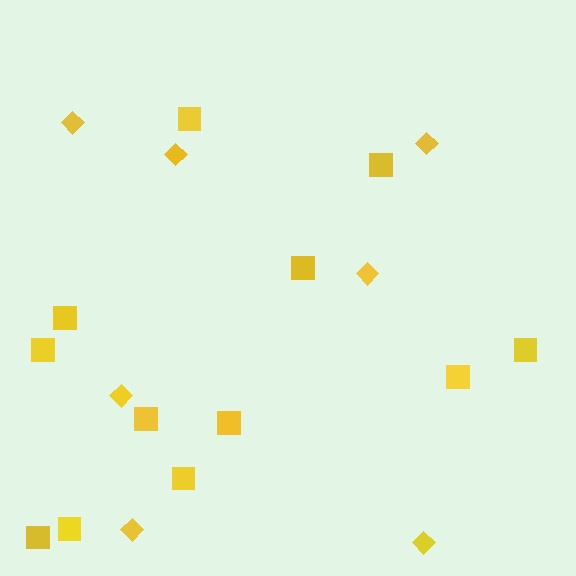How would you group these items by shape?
There are 2 groups: one group of diamonds (7) and one group of squares (12).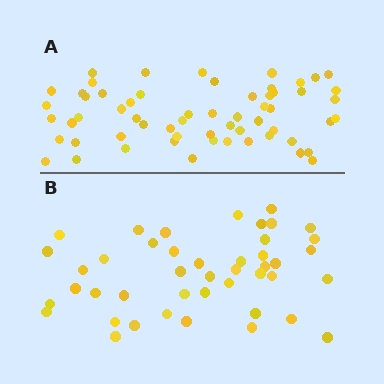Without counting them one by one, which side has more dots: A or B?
Region A (the top region) has more dots.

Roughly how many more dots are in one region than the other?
Region A has approximately 15 more dots than region B.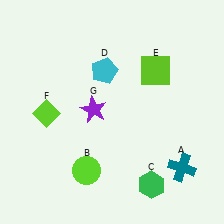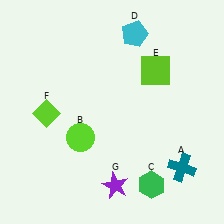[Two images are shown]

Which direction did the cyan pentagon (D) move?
The cyan pentagon (D) moved up.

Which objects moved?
The objects that moved are: the lime circle (B), the cyan pentagon (D), the purple star (G).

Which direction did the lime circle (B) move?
The lime circle (B) moved up.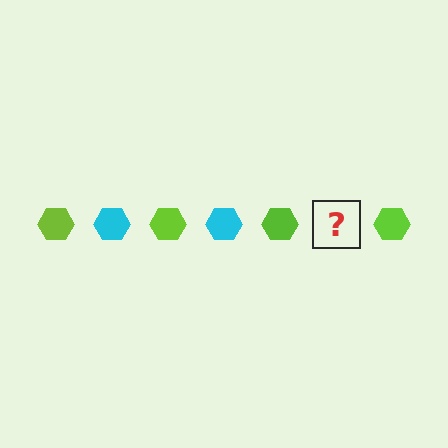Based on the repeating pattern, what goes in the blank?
The blank should be a cyan hexagon.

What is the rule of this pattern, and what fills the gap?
The rule is that the pattern cycles through lime, cyan hexagons. The gap should be filled with a cyan hexagon.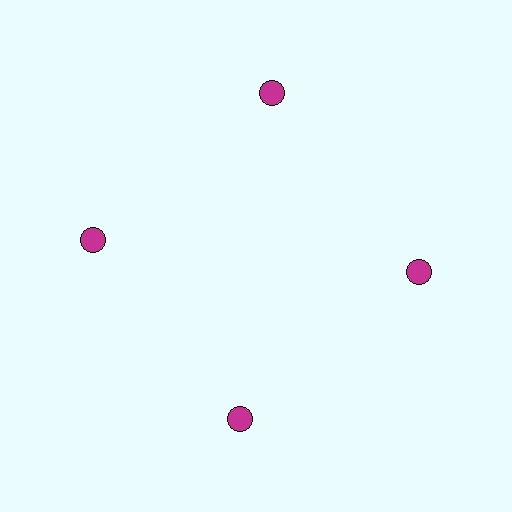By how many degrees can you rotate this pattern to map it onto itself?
The pattern maps onto itself every 90 degrees of rotation.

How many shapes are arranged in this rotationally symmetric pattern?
There are 4 shapes, arranged in 4 groups of 1.